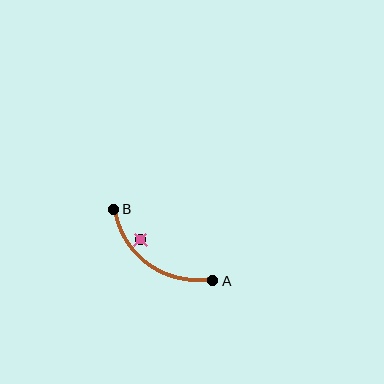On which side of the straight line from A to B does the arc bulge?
The arc bulges below and to the left of the straight line connecting A and B.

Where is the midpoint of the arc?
The arc midpoint is the point on the curve farthest from the straight line joining A and B. It sits below and to the left of that line.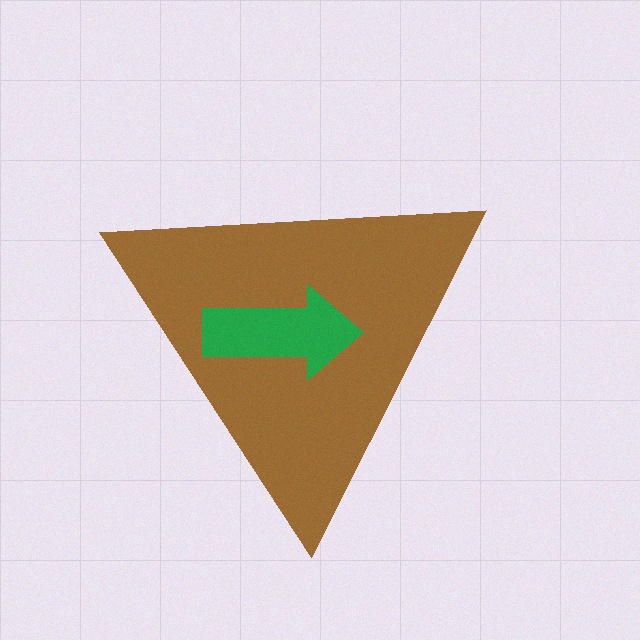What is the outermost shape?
The brown triangle.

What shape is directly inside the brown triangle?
The green arrow.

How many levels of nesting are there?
2.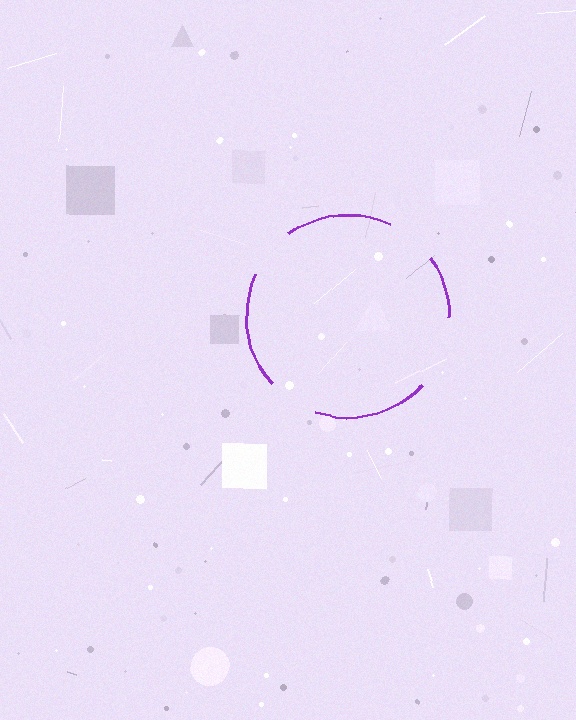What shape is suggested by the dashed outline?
The dashed outline suggests a circle.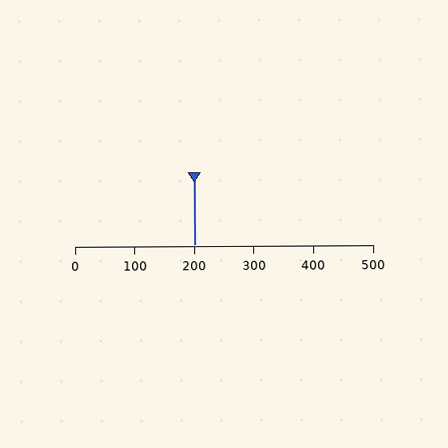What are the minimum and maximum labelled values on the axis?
The axis runs from 0 to 500.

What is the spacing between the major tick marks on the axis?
The major ticks are spaced 100 apart.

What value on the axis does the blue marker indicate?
The marker indicates approximately 200.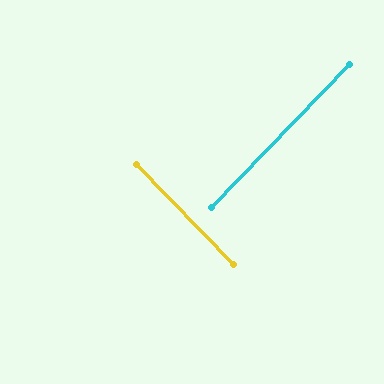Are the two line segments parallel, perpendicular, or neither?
Perpendicular — they meet at approximately 88°.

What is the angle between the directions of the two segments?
Approximately 88 degrees.